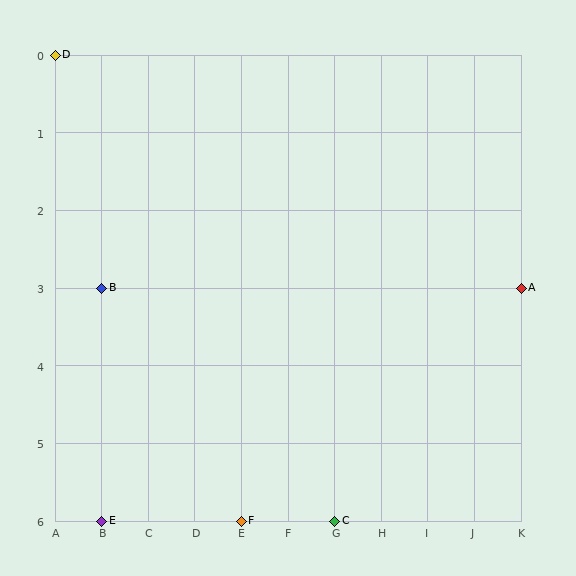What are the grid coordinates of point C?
Point C is at grid coordinates (G, 6).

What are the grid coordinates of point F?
Point F is at grid coordinates (E, 6).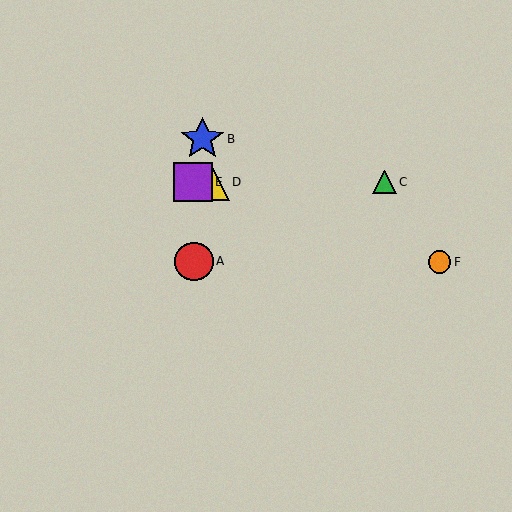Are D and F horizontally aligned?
No, D is at y≈182 and F is at y≈262.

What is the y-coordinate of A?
Object A is at y≈261.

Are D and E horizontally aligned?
Yes, both are at y≈182.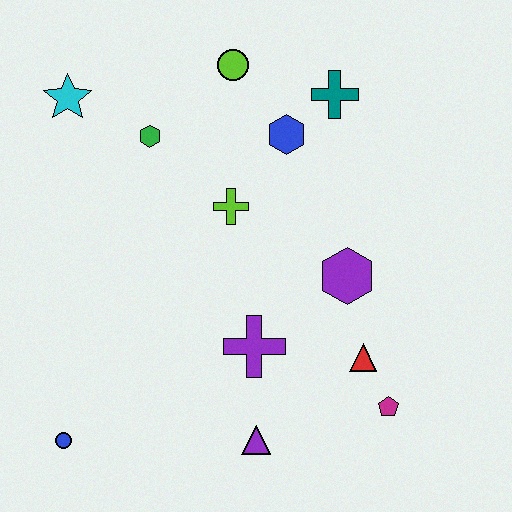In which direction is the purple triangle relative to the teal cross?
The purple triangle is below the teal cross.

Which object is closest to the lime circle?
The blue hexagon is closest to the lime circle.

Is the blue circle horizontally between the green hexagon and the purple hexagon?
No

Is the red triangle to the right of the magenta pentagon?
No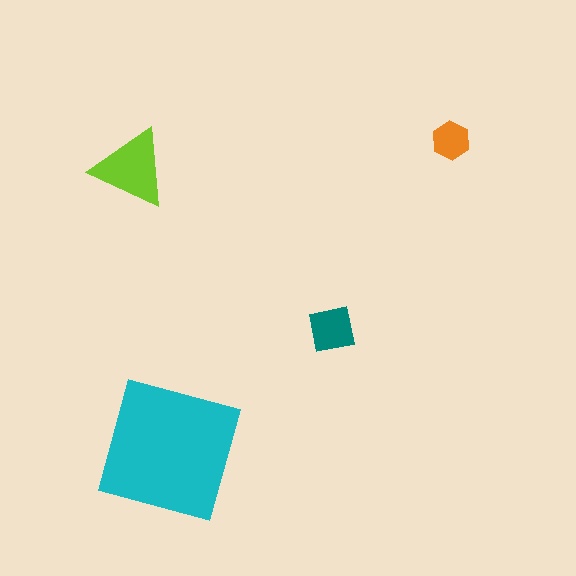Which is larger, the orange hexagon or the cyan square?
The cyan square.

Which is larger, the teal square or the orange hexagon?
The teal square.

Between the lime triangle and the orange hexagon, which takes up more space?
The lime triangle.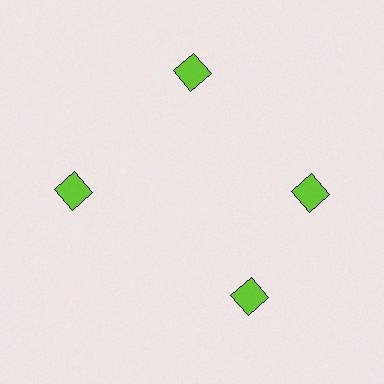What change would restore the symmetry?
The symmetry would be restored by rotating it back into even spacing with its neighbors so that all 4 diamonds sit at equal angles and equal distance from the center.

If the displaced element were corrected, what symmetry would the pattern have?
It would have 4-fold rotational symmetry — the pattern would map onto itself every 90 degrees.